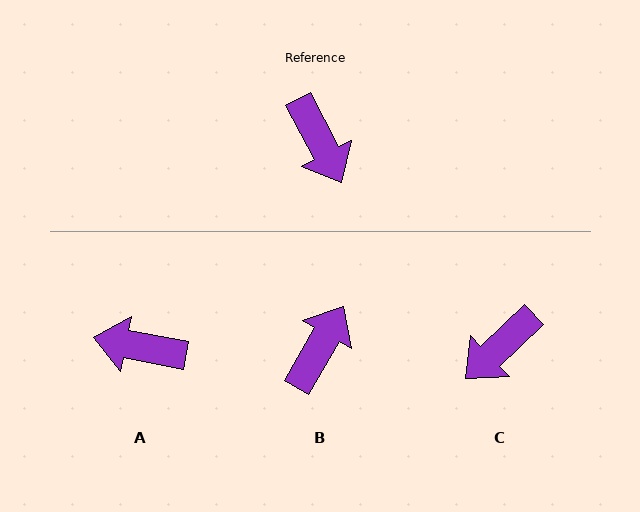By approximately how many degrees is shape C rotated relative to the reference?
Approximately 74 degrees clockwise.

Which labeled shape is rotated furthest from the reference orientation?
A, about 128 degrees away.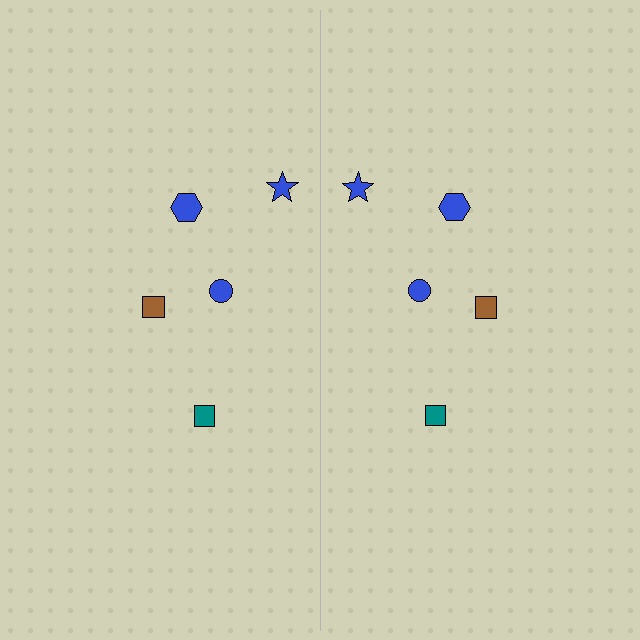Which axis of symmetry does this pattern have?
The pattern has a vertical axis of symmetry running through the center of the image.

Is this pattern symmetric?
Yes, this pattern has bilateral (reflection) symmetry.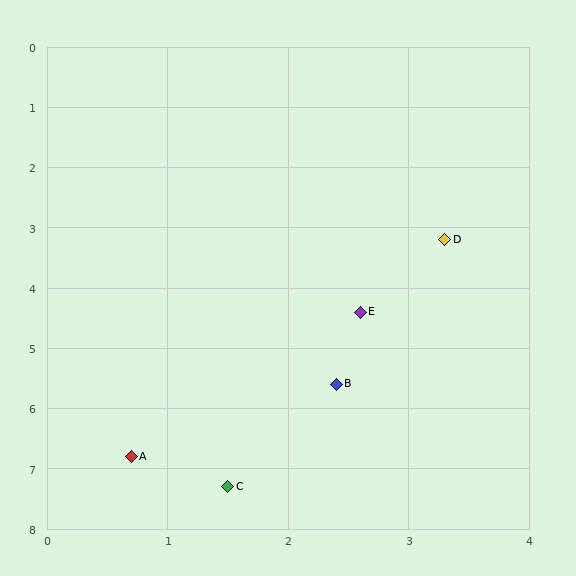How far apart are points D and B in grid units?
Points D and B are about 2.6 grid units apart.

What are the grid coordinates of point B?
Point B is at approximately (2.4, 5.6).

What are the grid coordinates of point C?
Point C is at approximately (1.5, 7.3).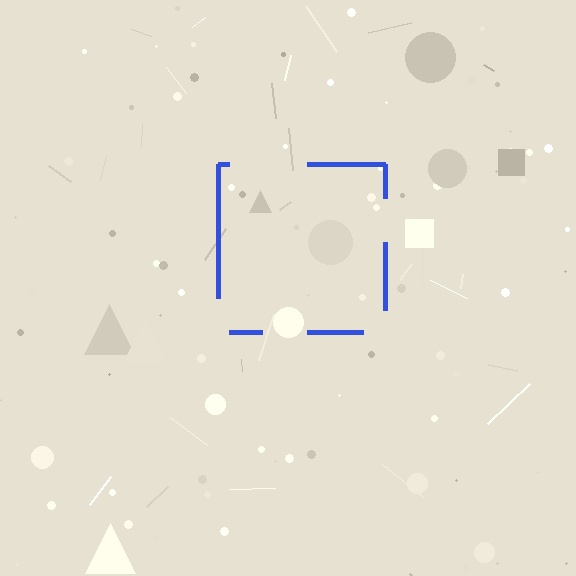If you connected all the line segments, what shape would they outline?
They would outline a square.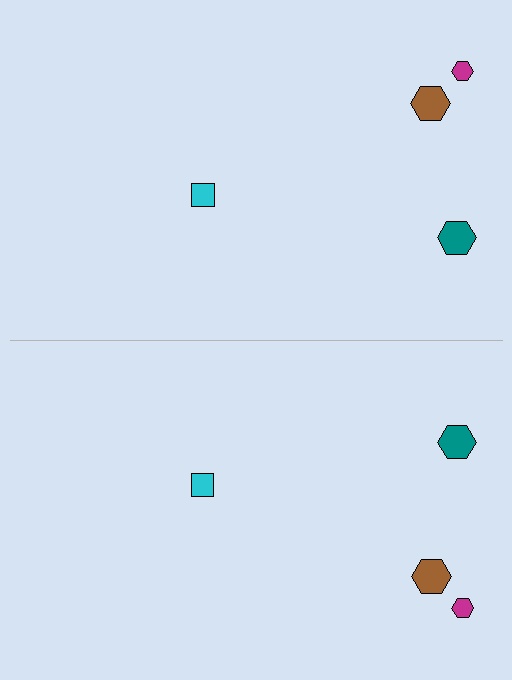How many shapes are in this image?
There are 8 shapes in this image.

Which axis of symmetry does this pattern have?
The pattern has a horizontal axis of symmetry running through the center of the image.